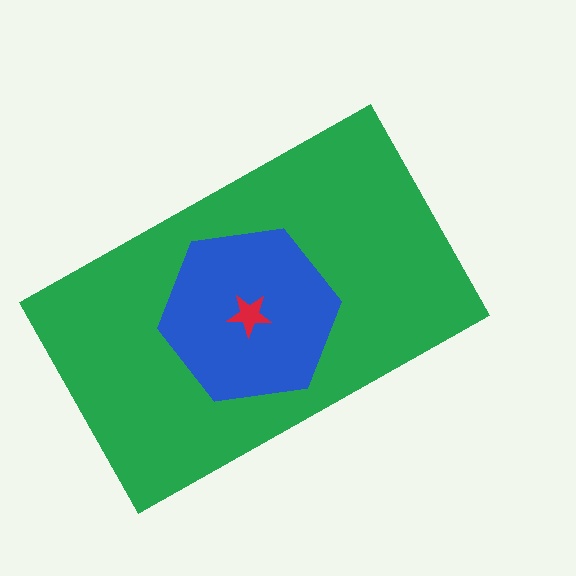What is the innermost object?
The red star.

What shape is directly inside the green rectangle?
The blue hexagon.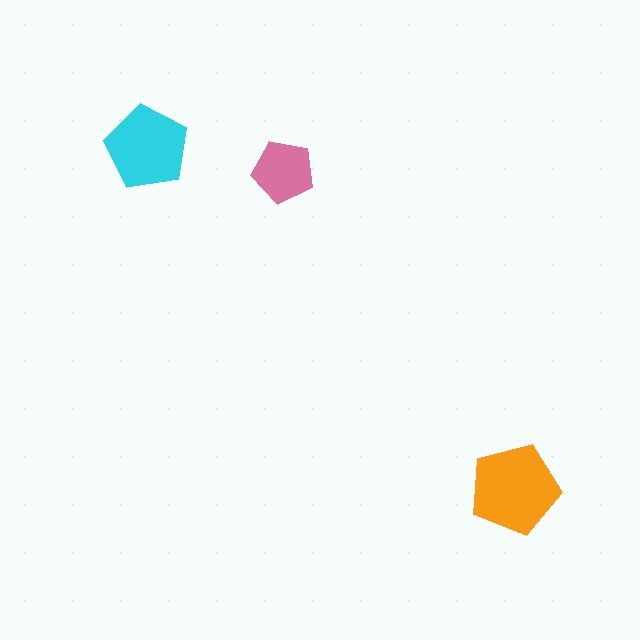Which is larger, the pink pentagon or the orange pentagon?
The orange one.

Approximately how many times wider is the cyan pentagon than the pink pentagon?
About 1.5 times wider.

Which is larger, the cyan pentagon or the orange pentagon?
The orange one.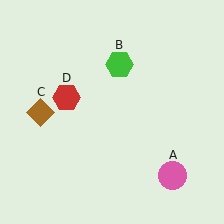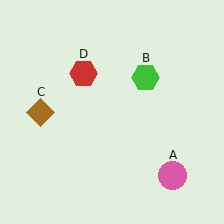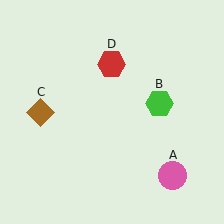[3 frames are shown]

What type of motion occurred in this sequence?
The green hexagon (object B), red hexagon (object D) rotated clockwise around the center of the scene.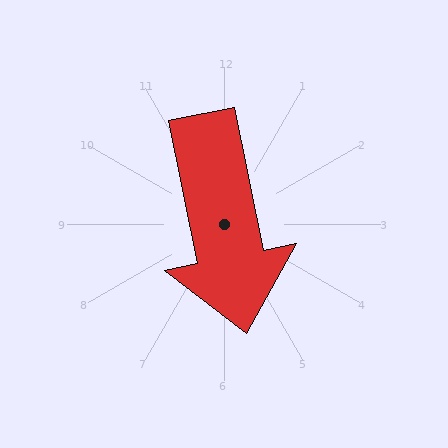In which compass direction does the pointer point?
South.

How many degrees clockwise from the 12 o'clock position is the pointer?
Approximately 169 degrees.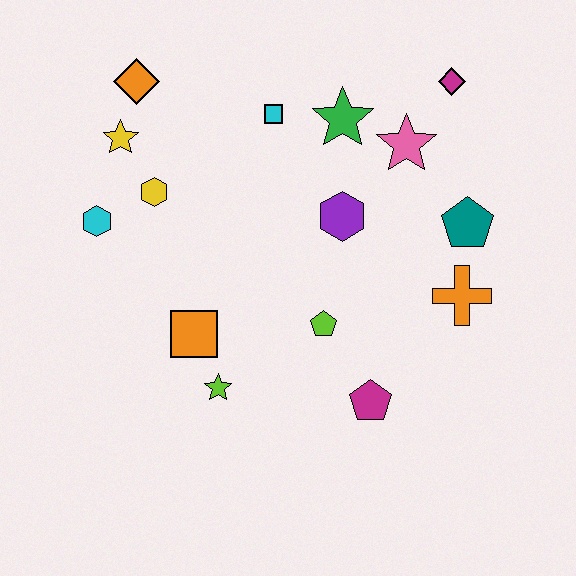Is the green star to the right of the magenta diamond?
No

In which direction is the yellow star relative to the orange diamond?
The yellow star is below the orange diamond.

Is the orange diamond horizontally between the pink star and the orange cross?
No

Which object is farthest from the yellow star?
The orange cross is farthest from the yellow star.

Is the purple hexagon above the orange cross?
Yes